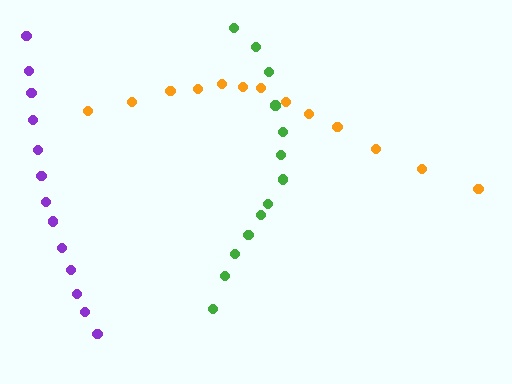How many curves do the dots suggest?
There are 3 distinct paths.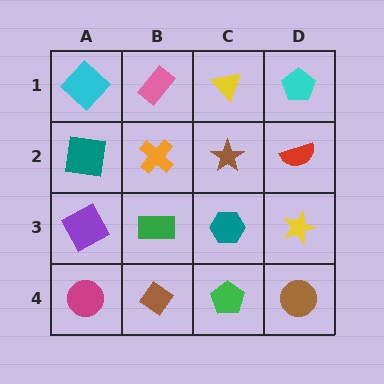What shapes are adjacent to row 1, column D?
A red semicircle (row 2, column D), a yellow triangle (row 1, column C).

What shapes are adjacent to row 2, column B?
A pink rectangle (row 1, column B), a green rectangle (row 3, column B), a teal square (row 2, column A), a brown star (row 2, column C).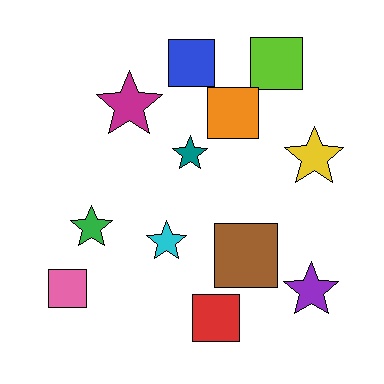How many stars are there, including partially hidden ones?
There are 6 stars.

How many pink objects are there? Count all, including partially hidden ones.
There is 1 pink object.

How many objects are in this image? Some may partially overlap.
There are 12 objects.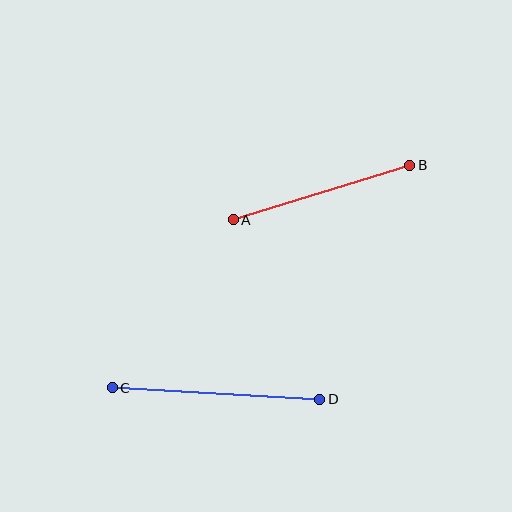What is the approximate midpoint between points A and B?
The midpoint is at approximately (322, 192) pixels.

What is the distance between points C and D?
The distance is approximately 208 pixels.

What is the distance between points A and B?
The distance is approximately 185 pixels.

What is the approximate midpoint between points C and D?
The midpoint is at approximately (216, 393) pixels.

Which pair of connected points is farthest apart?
Points C and D are farthest apart.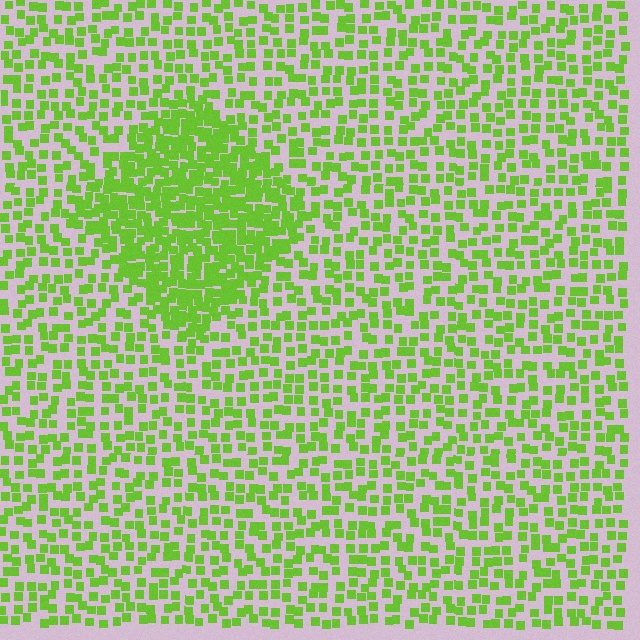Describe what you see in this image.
The image contains small lime elements arranged at two different densities. A diamond-shaped region is visible where the elements are more densely packed than the surrounding area.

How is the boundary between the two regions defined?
The boundary is defined by a change in element density (approximately 2.1x ratio). All elements are the same color, size, and shape.